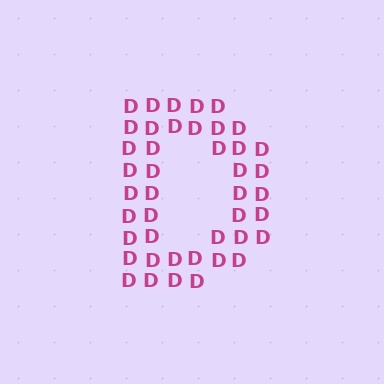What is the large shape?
The large shape is the letter D.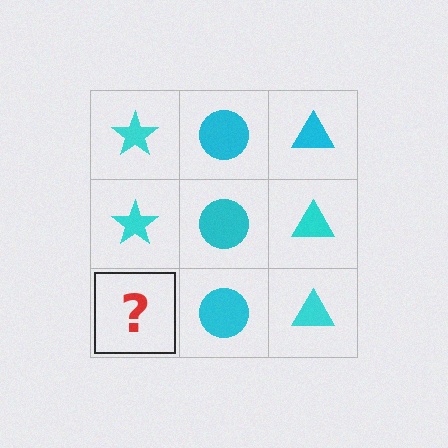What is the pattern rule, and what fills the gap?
The rule is that each column has a consistent shape. The gap should be filled with a cyan star.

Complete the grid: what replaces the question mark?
The question mark should be replaced with a cyan star.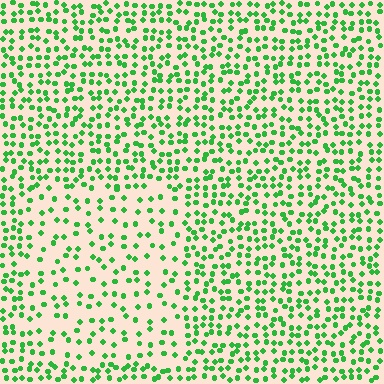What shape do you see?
I see a rectangle.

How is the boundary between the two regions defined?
The boundary is defined by a change in element density (approximately 1.9x ratio). All elements are the same color, size, and shape.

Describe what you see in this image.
The image contains small green elements arranged at two different densities. A rectangle-shaped region is visible where the elements are less densely packed than the surrounding area.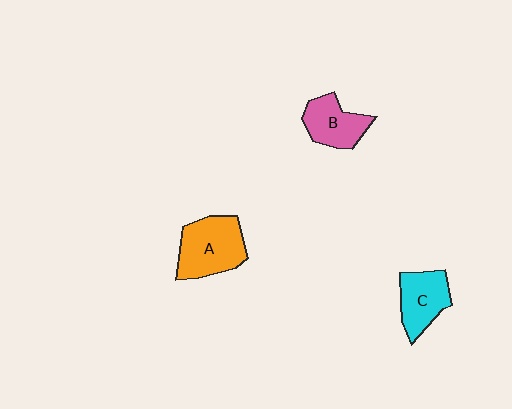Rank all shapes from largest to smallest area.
From largest to smallest: A (orange), C (cyan), B (pink).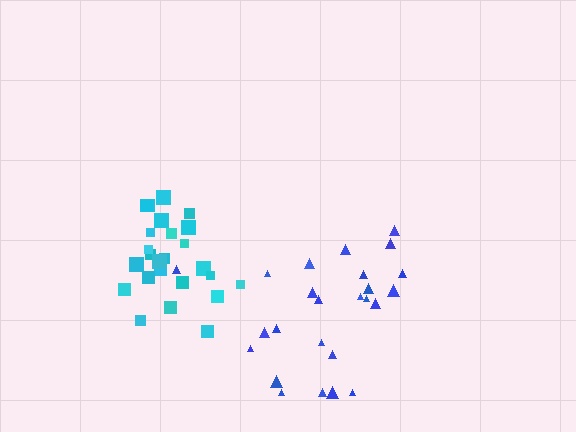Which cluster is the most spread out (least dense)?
Blue.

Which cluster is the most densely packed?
Cyan.